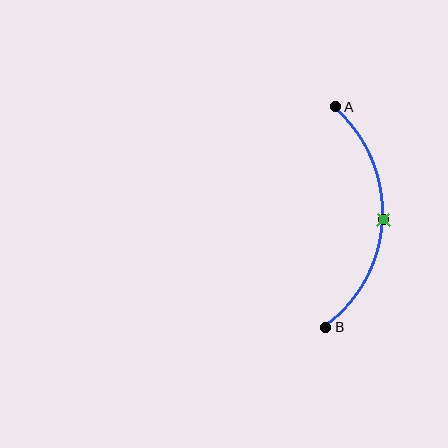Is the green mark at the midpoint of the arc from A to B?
Yes. The green mark lies on the arc at equal arc-length from both A and B — it is the arc midpoint.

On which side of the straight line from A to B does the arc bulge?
The arc bulges to the right of the straight line connecting A and B.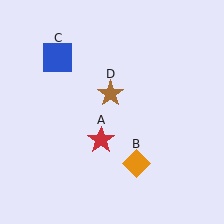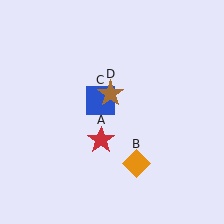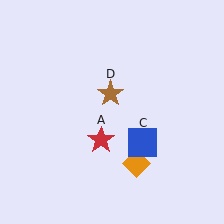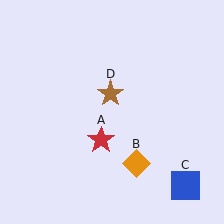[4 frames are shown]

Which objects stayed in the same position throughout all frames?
Red star (object A) and orange diamond (object B) and brown star (object D) remained stationary.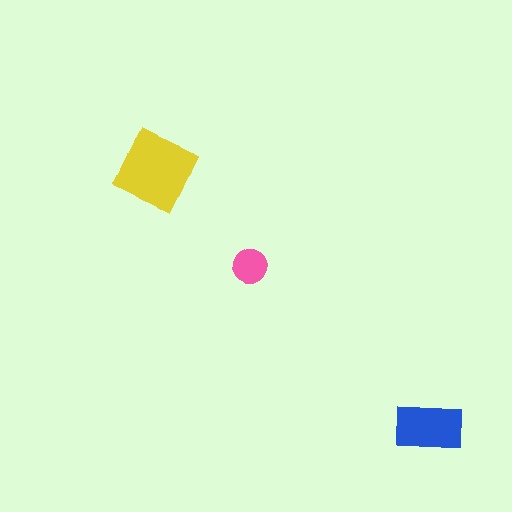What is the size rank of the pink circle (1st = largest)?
3rd.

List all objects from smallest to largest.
The pink circle, the blue rectangle, the yellow square.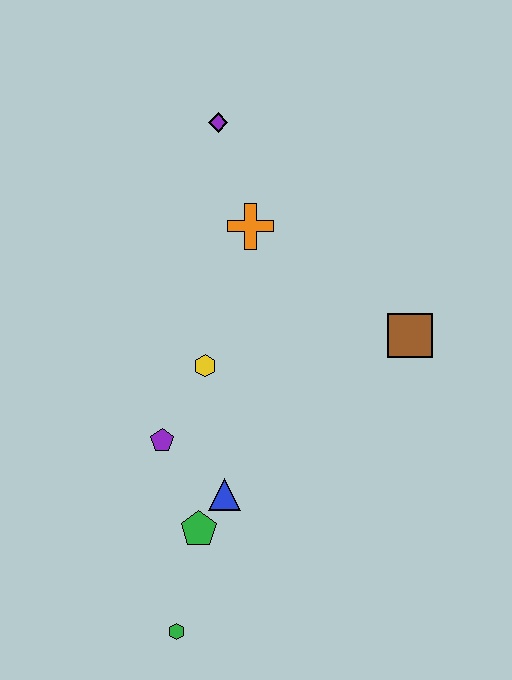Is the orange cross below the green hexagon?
No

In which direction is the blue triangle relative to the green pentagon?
The blue triangle is above the green pentagon.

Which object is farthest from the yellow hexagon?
The green hexagon is farthest from the yellow hexagon.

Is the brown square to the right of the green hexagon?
Yes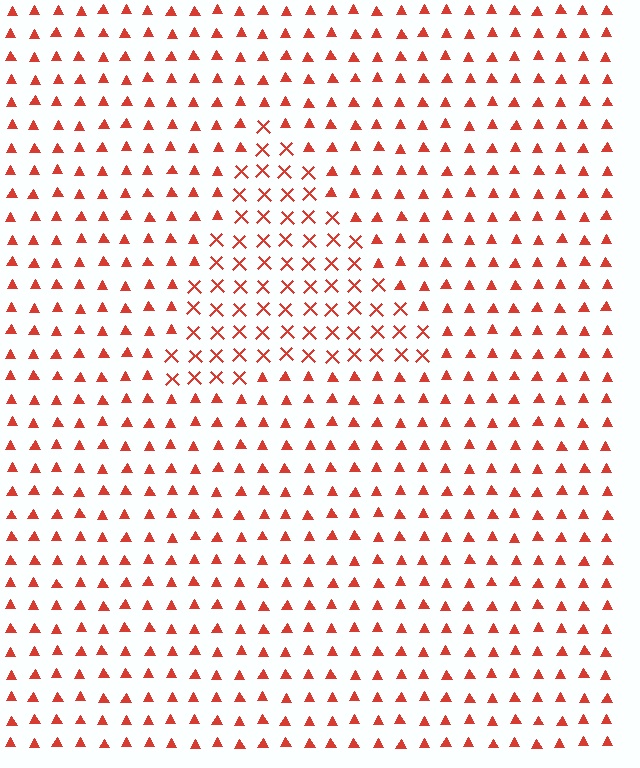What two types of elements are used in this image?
The image uses X marks inside the triangle region and triangles outside it.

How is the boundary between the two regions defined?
The boundary is defined by a change in element shape: X marks inside vs. triangles outside. All elements share the same color and spacing.